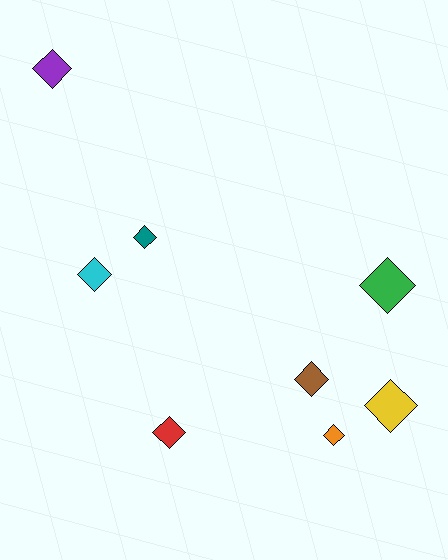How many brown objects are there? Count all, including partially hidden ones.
There is 1 brown object.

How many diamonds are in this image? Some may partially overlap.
There are 8 diamonds.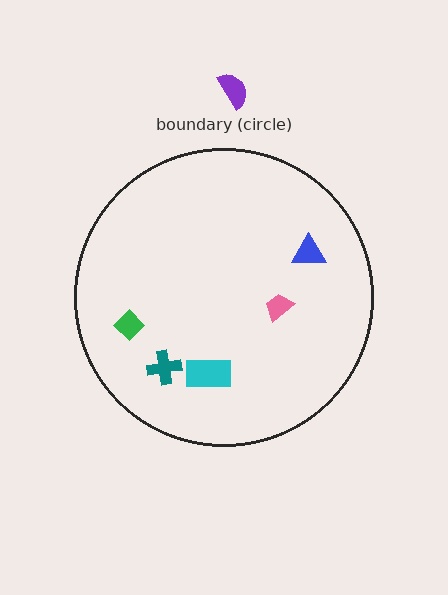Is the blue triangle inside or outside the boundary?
Inside.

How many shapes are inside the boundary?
5 inside, 1 outside.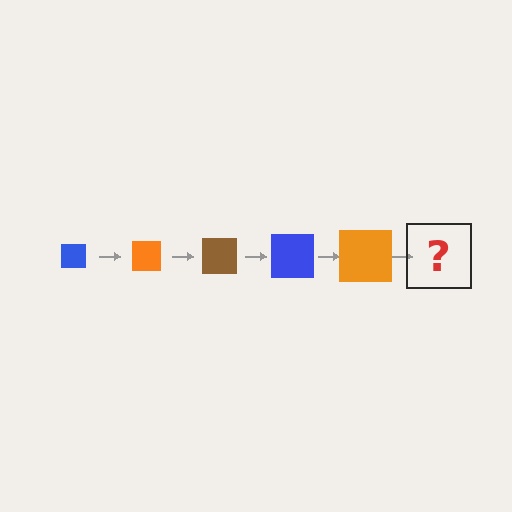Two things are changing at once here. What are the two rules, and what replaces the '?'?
The two rules are that the square grows larger each step and the color cycles through blue, orange, and brown. The '?' should be a brown square, larger than the previous one.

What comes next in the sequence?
The next element should be a brown square, larger than the previous one.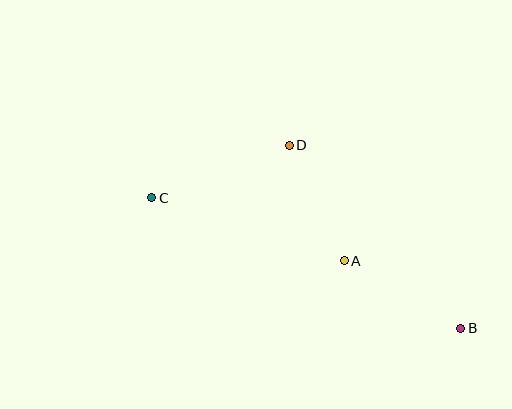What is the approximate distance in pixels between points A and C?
The distance between A and C is approximately 203 pixels.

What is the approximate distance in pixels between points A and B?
The distance between A and B is approximately 135 pixels.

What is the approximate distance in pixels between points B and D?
The distance between B and D is approximately 251 pixels.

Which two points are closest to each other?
Points A and D are closest to each other.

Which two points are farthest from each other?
Points B and C are farthest from each other.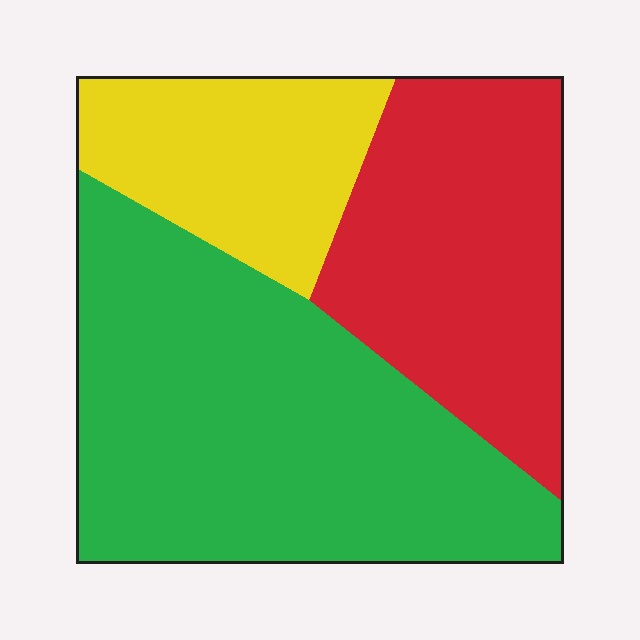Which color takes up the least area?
Yellow, at roughly 20%.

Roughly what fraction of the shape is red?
Red covers roughly 30% of the shape.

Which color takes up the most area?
Green, at roughly 50%.